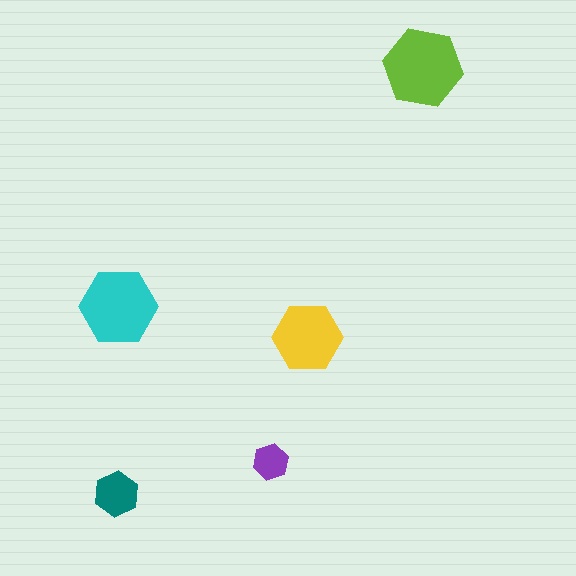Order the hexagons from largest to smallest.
the lime one, the cyan one, the yellow one, the teal one, the purple one.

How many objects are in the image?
There are 5 objects in the image.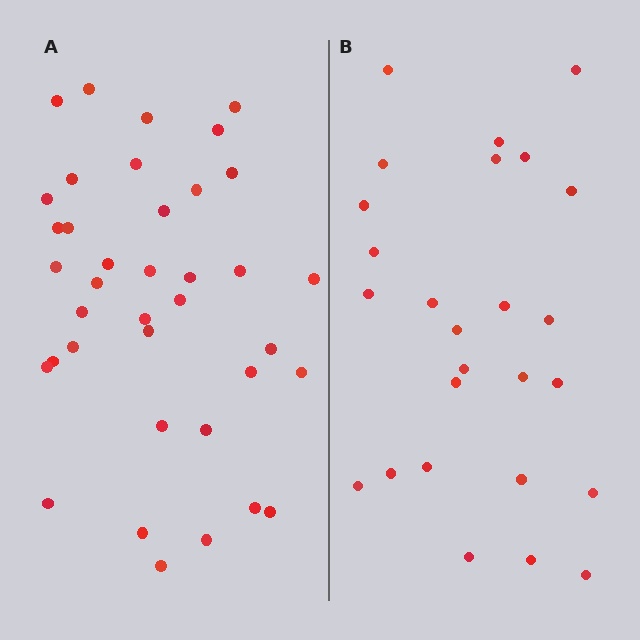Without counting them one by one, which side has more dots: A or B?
Region A (the left region) has more dots.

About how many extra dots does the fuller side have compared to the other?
Region A has roughly 12 or so more dots than region B.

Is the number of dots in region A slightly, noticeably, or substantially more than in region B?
Region A has substantially more. The ratio is roughly 1.5 to 1.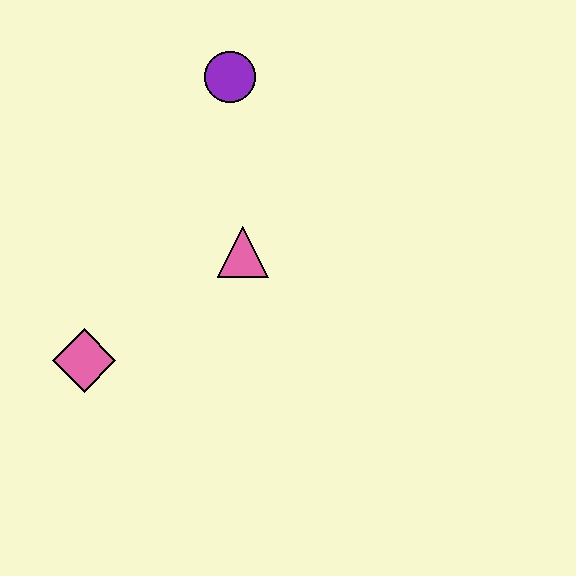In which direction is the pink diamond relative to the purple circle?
The pink diamond is below the purple circle.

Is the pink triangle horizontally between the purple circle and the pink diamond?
No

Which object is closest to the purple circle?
The pink triangle is closest to the purple circle.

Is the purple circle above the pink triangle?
Yes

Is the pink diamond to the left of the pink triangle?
Yes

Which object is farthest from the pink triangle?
The pink diamond is farthest from the pink triangle.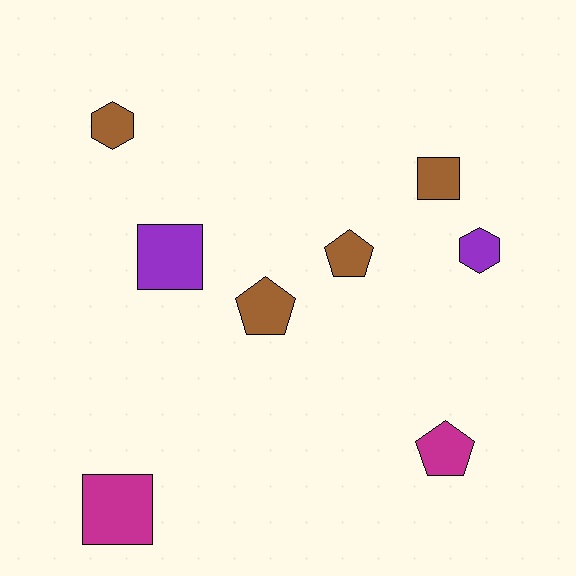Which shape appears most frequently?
Square, with 3 objects.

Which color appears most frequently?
Brown, with 4 objects.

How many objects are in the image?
There are 8 objects.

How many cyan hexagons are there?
There are no cyan hexagons.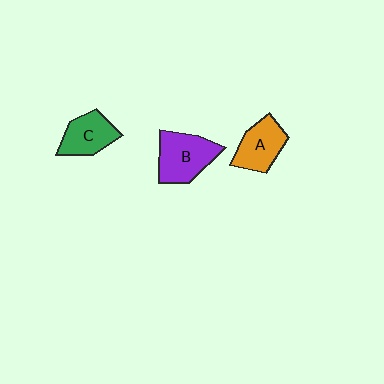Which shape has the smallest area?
Shape C (green).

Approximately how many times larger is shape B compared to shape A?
Approximately 1.2 times.